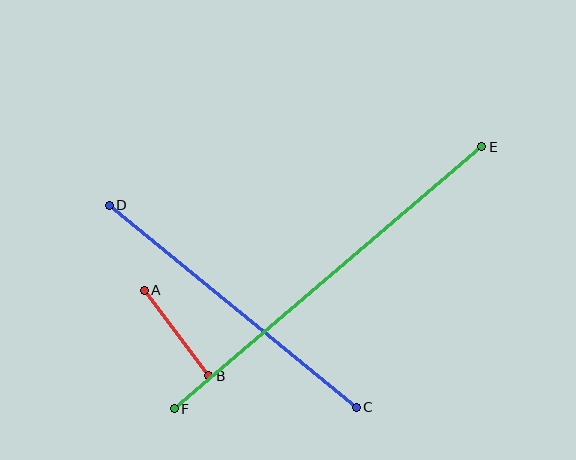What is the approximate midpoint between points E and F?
The midpoint is at approximately (328, 278) pixels.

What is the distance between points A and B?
The distance is approximately 107 pixels.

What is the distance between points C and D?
The distance is approximately 319 pixels.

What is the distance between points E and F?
The distance is approximately 404 pixels.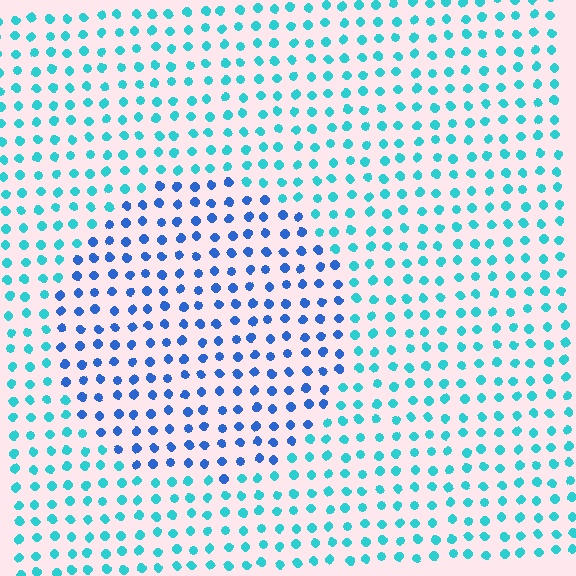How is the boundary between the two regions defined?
The boundary is defined purely by a slight shift in hue (about 38 degrees). Spacing, size, and orientation are identical on both sides.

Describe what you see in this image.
The image is filled with small cyan elements in a uniform arrangement. A circle-shaped region is visible where the elements are tinted to a slightly different hue, forming a subtle color boundary.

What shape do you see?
I see a circle.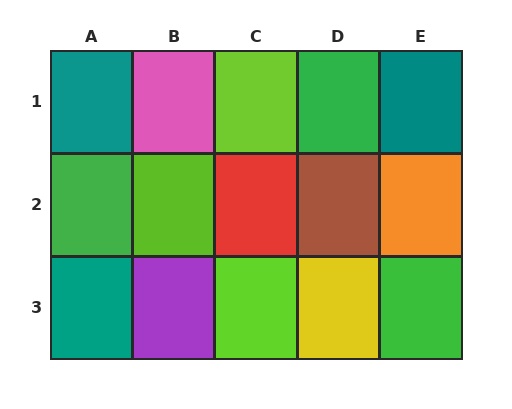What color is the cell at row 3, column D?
Yellow.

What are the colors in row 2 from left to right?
Green, lime, red, brown, orange.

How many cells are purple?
1 cell is purple.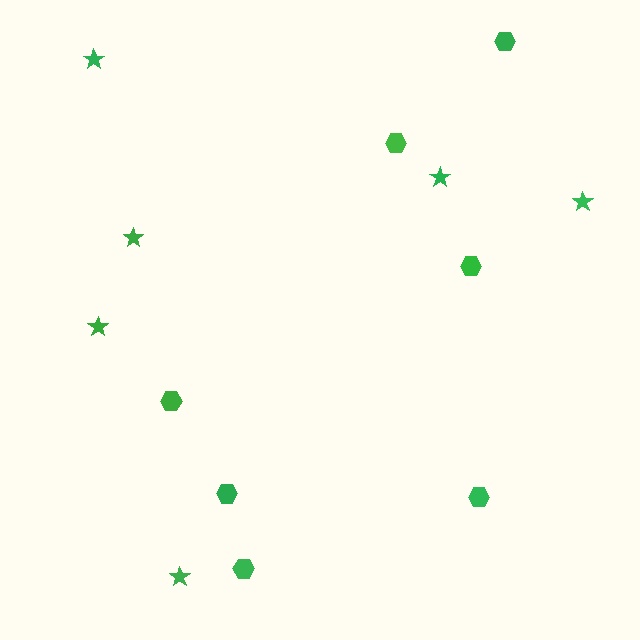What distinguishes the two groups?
There are 2 groups: one group of hexagons (7) and one group of stars (6).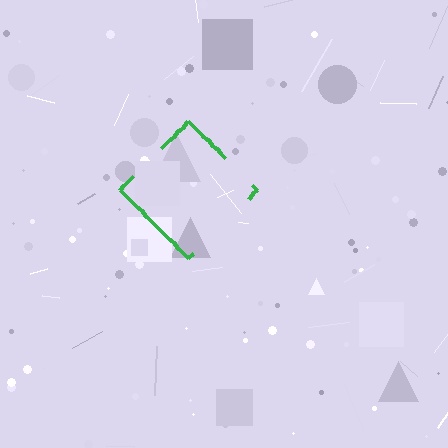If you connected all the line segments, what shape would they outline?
They would outline a diamond.